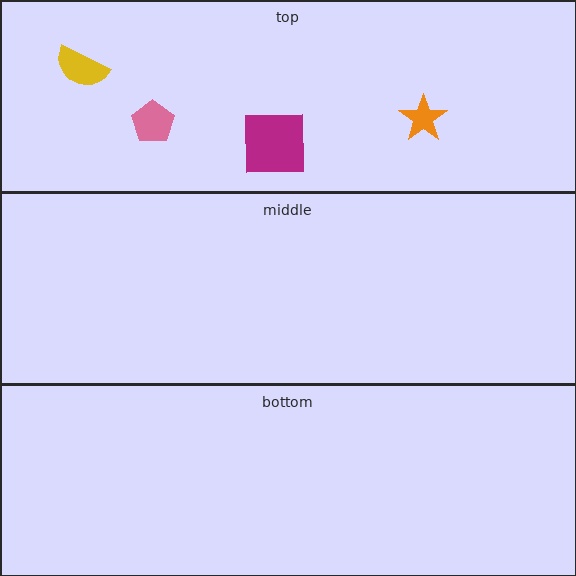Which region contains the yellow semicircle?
The top region.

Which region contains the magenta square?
The top region.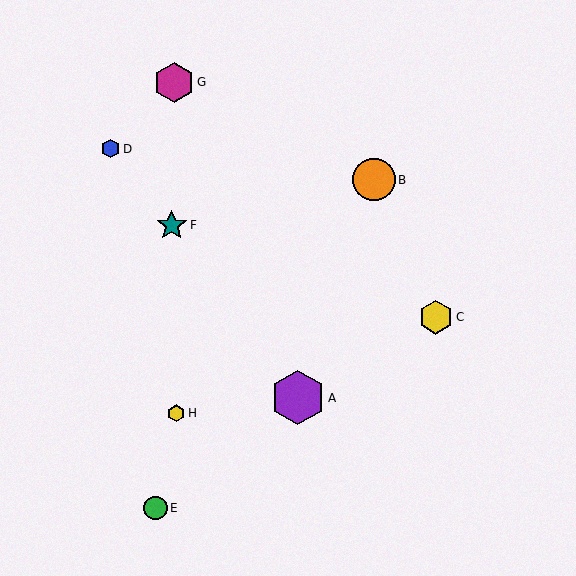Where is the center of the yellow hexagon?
The center of the yellow hexagon is at (436, 317).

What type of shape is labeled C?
Shape C is a yellow hexagon.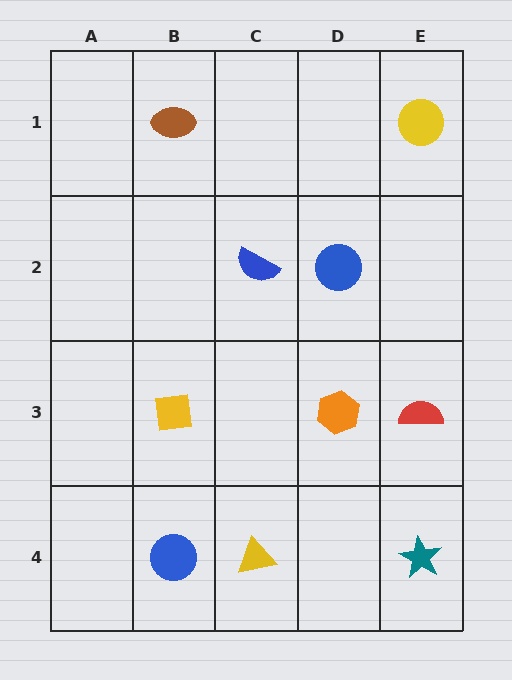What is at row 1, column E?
A yellow circle.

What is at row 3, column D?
An orange hexagon.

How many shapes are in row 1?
2 shapes.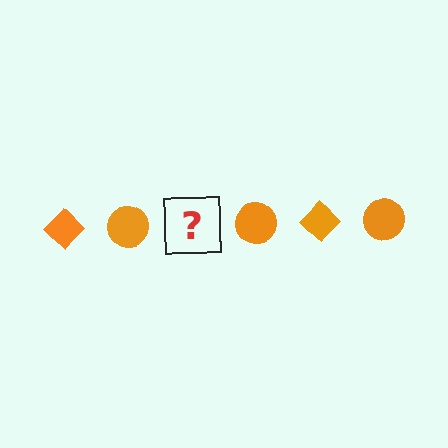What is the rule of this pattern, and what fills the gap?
The rule is that the pattern cycles through diamond, circle shapes in orange. The gap should be filled with an orange diamond.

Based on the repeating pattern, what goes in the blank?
The blank should be an orange diamond.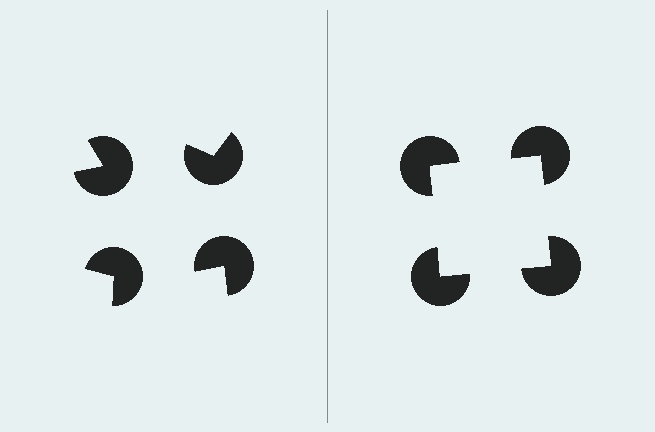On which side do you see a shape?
An illusory square appears on the right side. On the left side the wedge cuts are rotated, so no coherent shape forms.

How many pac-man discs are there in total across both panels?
8 — 4 on each side.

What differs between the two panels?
The pac-man discs are positioned identically on both sides; only the wedge orientations differ. On the right they align to a square; on the left they are misaligned.